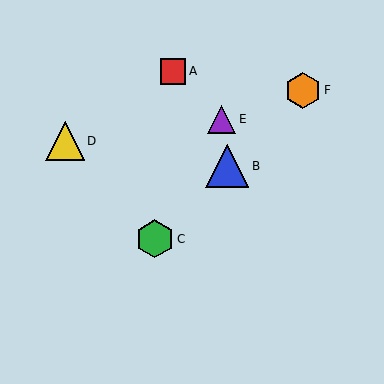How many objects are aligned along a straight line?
3 objects (B, C, F) are aligned along a straight line.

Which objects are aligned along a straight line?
Objects B, C, F are aligned along a straight line.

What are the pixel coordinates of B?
Object B is at (227, 166).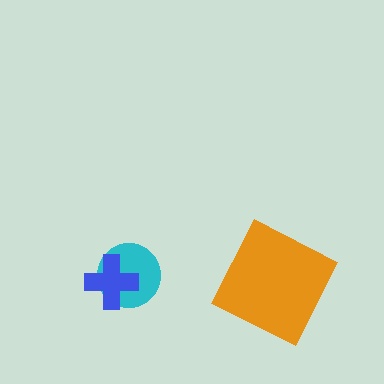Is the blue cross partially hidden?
No, no other shape covers it.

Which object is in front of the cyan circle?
The blue cross is in front of the cyan circle.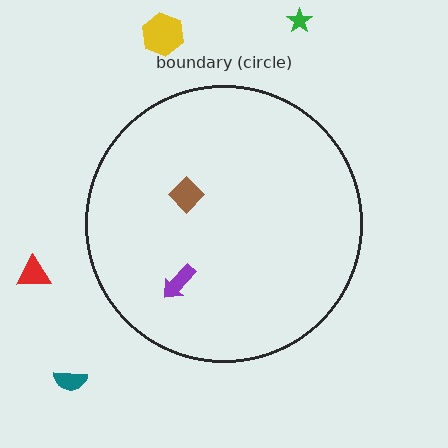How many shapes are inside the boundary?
2 inside, 4 outside.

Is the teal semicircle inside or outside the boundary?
Outside.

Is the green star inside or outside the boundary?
Outside.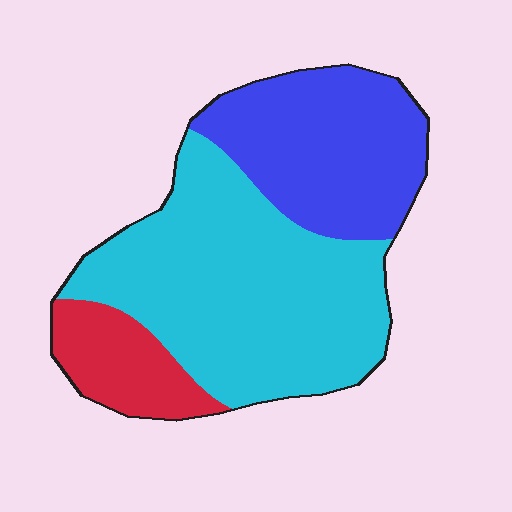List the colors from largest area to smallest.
From largest to smallest: cyan, blue, red.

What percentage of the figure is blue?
Blue takes up about one third (1/3) of the figure.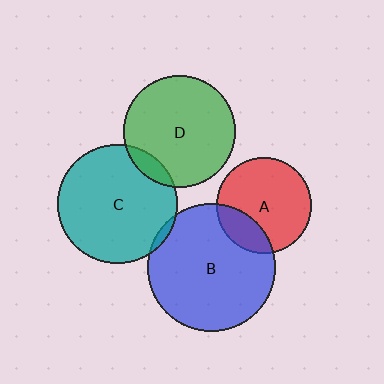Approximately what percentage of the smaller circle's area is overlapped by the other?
Approximately 10%.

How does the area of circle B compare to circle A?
Approximately 1.8 times.